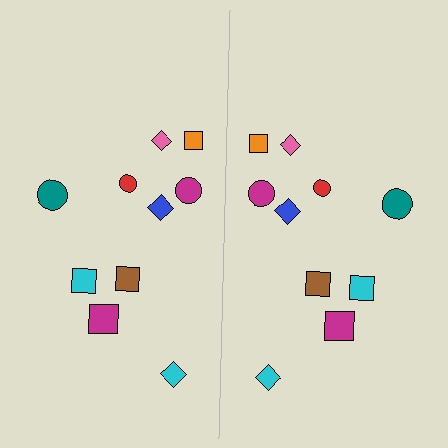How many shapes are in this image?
There are 20 shapes in this image.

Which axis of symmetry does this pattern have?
The pattern has a vertical axis of symmetry running through the center of the image.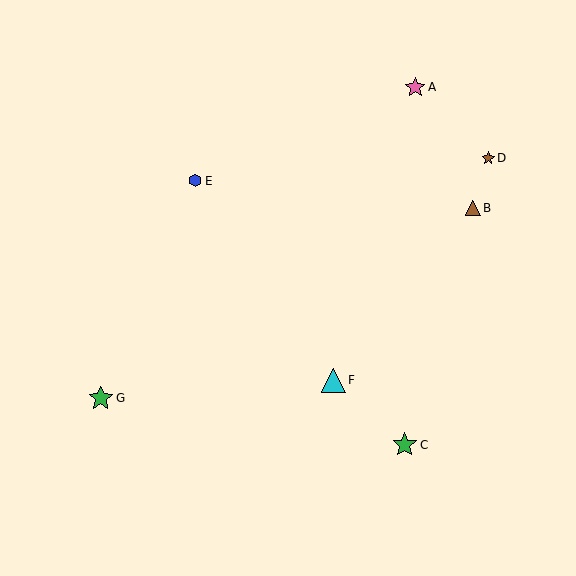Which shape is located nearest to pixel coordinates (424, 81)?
The pink star (labeled A) at (415, 87) is nearest to that location.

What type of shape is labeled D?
Shape D is a brown star.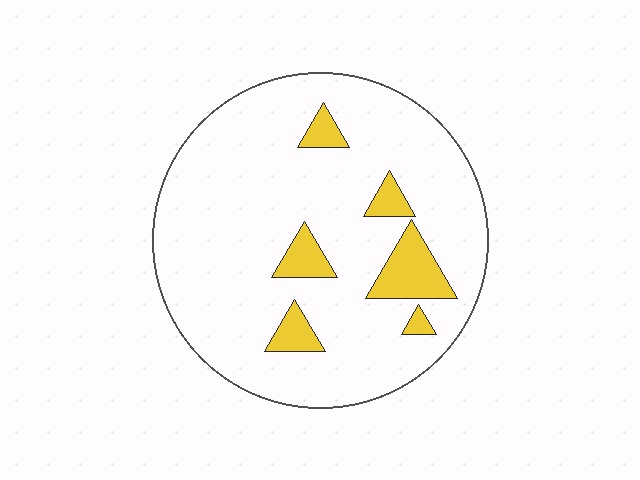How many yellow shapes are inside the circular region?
6.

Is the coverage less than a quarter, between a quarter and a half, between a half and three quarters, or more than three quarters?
Less than a quarter.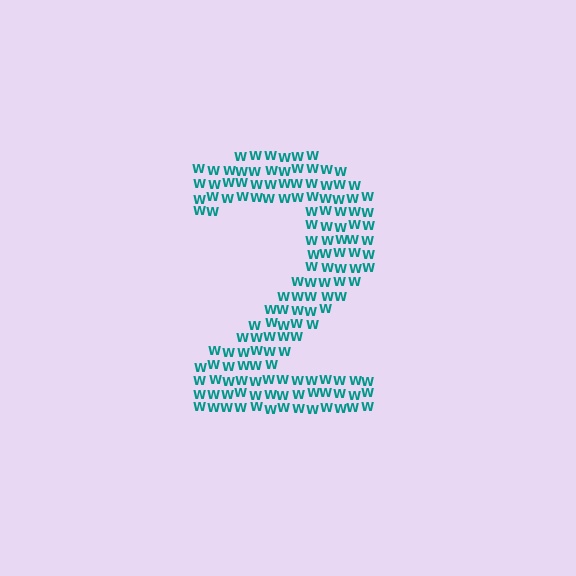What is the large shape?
The large shape is the digit 2.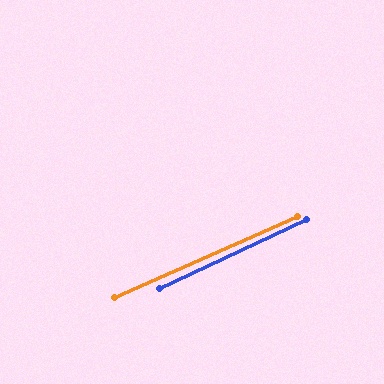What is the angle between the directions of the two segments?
Approximately 1 degree.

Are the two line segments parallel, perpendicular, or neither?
Parallel — their directions differ by only 1.2°.